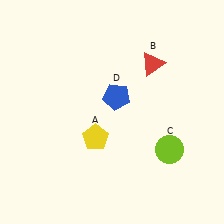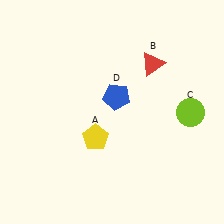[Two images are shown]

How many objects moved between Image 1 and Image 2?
1 object moved between the two images.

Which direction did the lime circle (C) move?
The lime circle (C) moved up.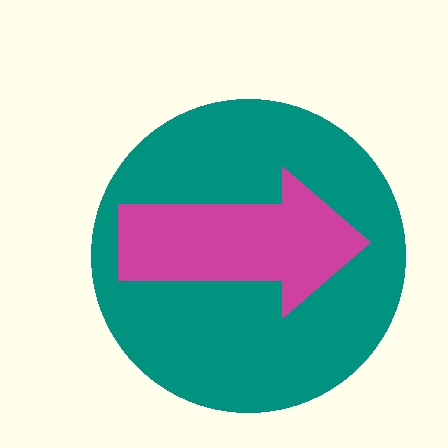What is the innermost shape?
The magenta arrow.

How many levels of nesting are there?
2.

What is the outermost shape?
The teal circle.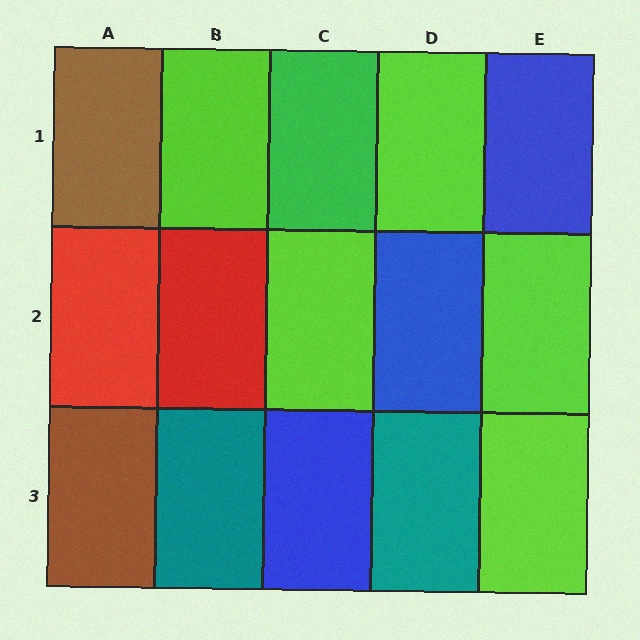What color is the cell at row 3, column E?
Lime.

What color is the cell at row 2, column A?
Red.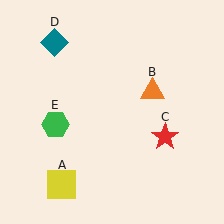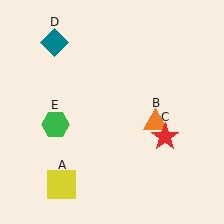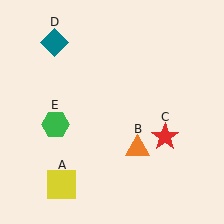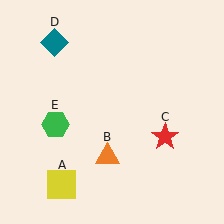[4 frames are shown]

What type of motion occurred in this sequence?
The orange triangle (object B) rotated clockwise around the center of the scene.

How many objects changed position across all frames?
1 object changed position: orange triangle (object B).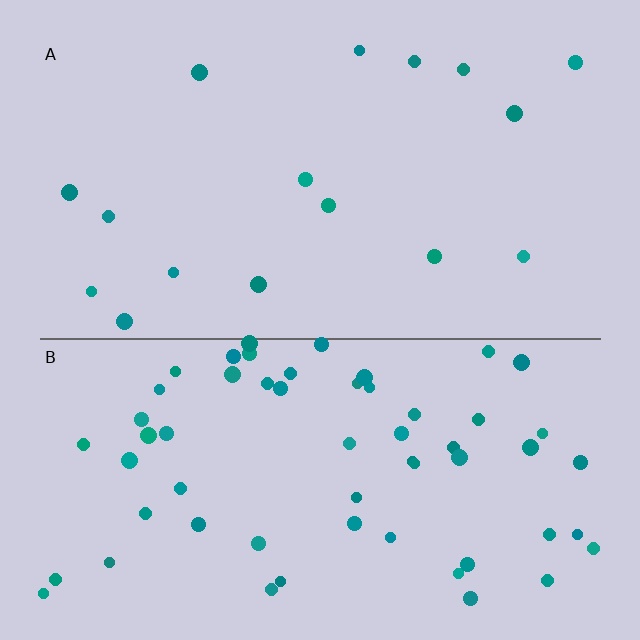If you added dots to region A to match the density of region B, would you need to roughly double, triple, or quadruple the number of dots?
Approximately quadruple.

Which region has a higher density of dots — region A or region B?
B (the bottom).